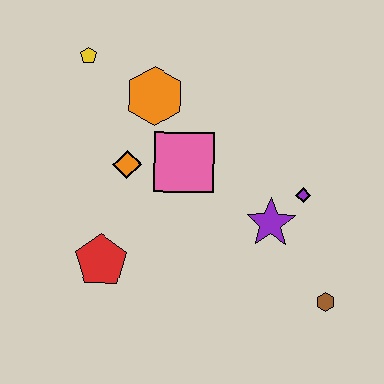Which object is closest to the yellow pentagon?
The orange hexagon is closest to the yellow pentagon.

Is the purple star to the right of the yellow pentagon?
Yes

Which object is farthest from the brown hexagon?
The yellow pentagon is farthest from the brown hexagon.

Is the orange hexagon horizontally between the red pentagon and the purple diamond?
Yes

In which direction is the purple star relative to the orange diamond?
The purple star is to the right of the orange diamond.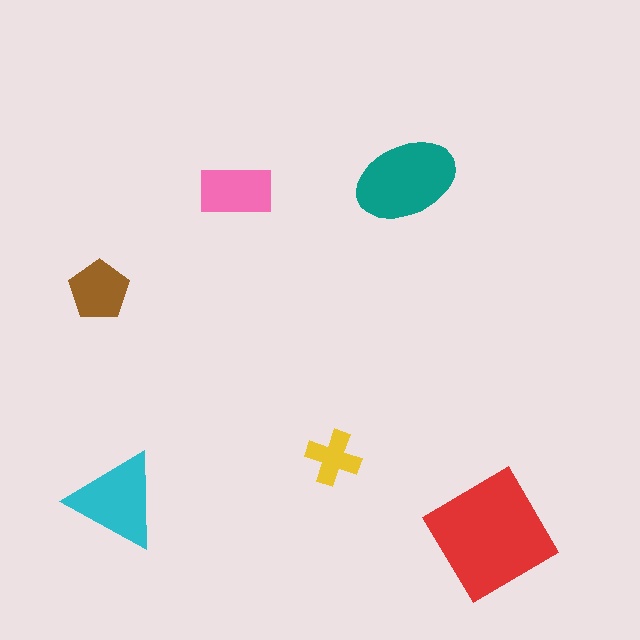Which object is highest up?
The teal ellipse is topmost.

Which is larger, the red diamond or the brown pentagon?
The red diamond.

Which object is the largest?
The red diamond.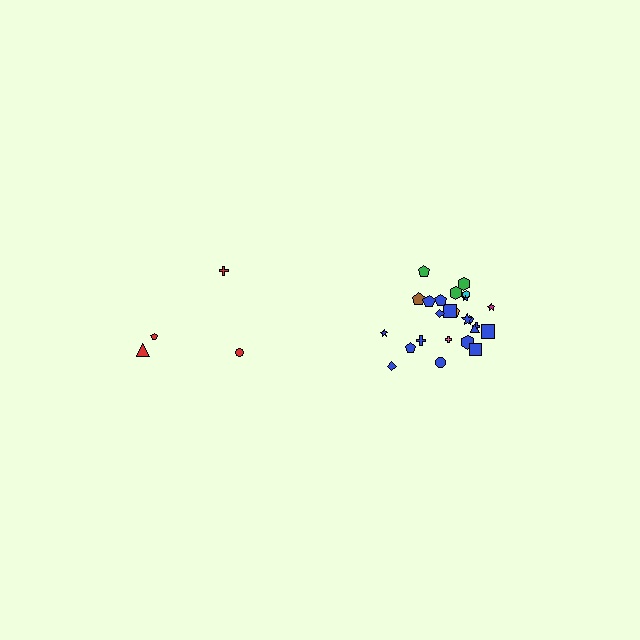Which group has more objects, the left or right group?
The right group.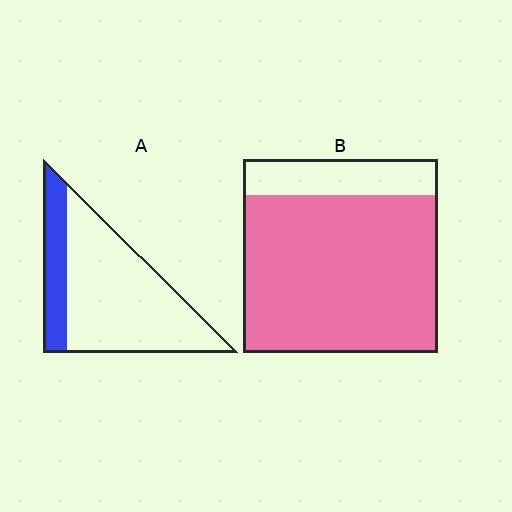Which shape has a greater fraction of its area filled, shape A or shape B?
Shape B.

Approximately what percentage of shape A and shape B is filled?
A is approximately 25% and B is approximately 80%.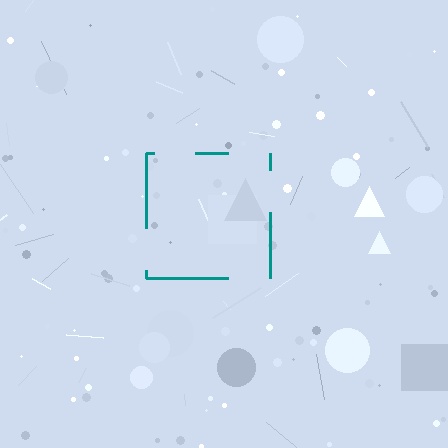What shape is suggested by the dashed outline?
The dashed outline suggests a square.